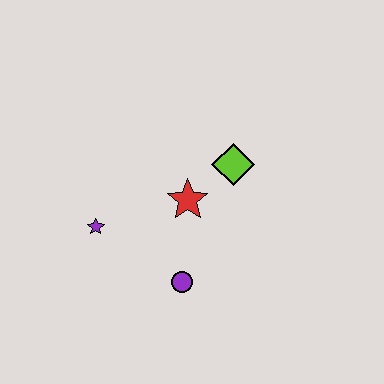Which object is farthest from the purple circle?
The lime diamond is farthest from the purple circle.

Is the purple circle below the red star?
Yes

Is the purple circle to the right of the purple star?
Yes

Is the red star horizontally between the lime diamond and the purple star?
Yes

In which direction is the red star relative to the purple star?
The red star is to the right of the purple star.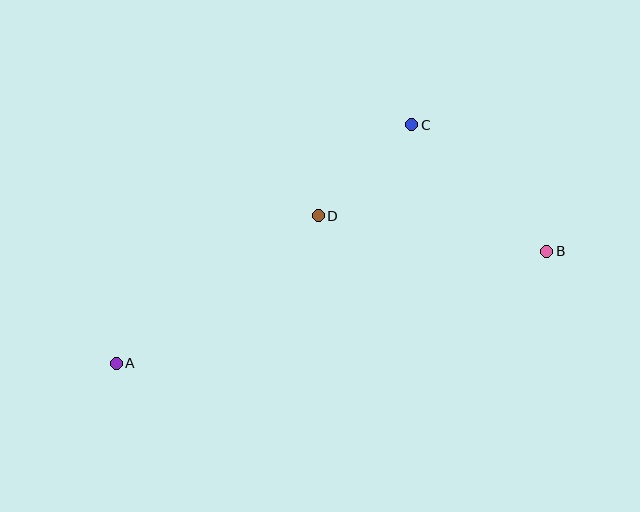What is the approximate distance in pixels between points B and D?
The distance between B and D is approximately 231 pixels.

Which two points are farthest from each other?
Points A and B are farthest from each other.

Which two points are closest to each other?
Points C and D are closest to each other.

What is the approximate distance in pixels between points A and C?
The distance between A and C is approximately 380 pixels.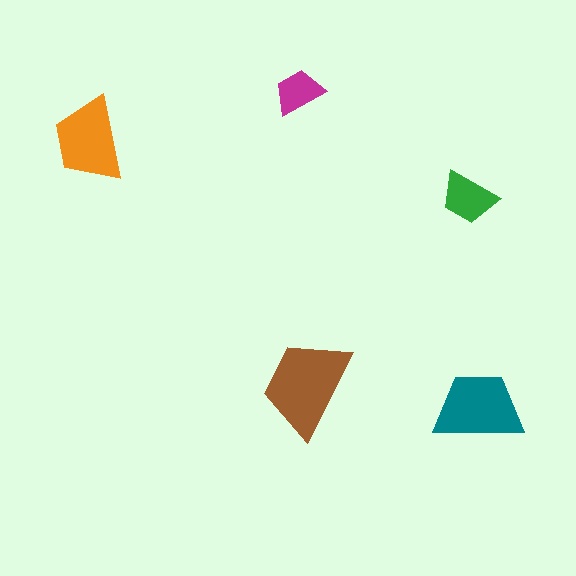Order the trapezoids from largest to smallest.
the brown one, the teal one, the orange one, the green one, the magenta one.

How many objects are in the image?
There are 5 objects in the image.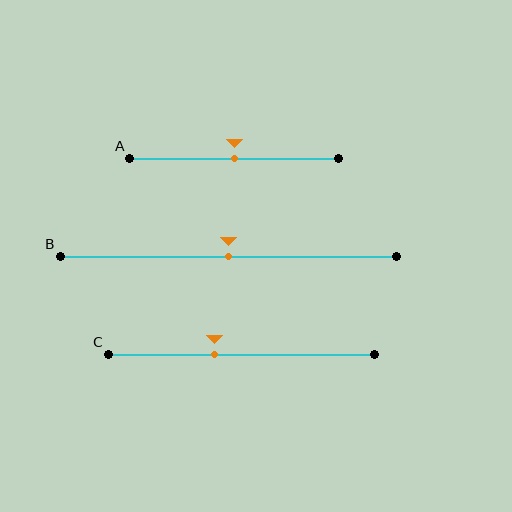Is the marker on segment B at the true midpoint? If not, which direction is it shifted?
Yes, the marker on segment B is at the true midpoint.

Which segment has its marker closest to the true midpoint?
Segment A has its marker closest to the true midpoint.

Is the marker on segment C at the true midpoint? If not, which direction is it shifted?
No, the marker on segment C is shifted to the left by about 10% of the segment length.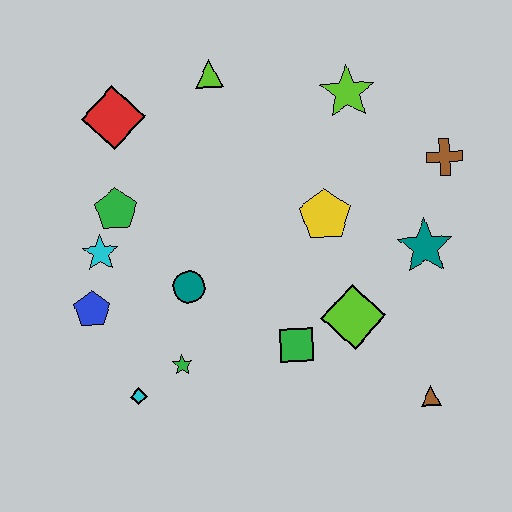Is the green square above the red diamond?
No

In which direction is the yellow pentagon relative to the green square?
The yellow pentagon is above the green square.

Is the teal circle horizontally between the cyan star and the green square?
Yes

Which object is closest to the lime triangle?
The red diamond is closest to the lime triangle.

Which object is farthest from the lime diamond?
The red diamond is farthest from the lime diamond.